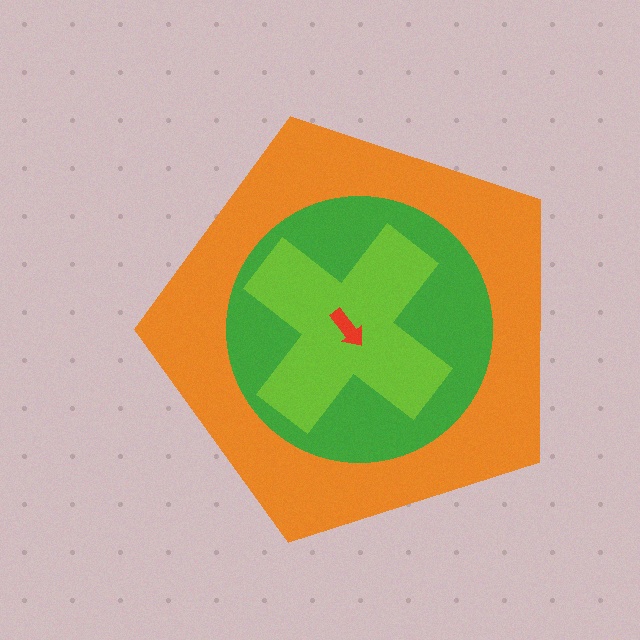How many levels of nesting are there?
4.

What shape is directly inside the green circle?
The lime cross.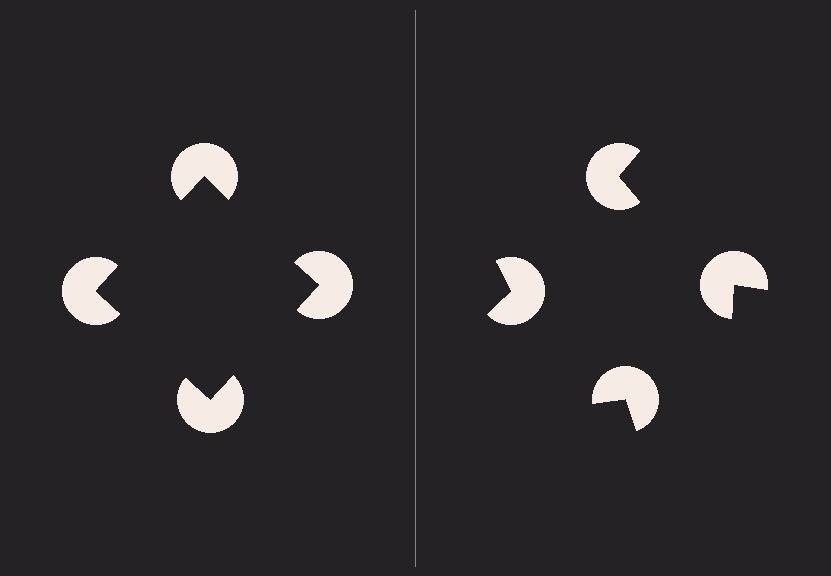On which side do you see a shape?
An illusory square appears on the left side. On the right side the wedge cuts are rotated, so no coherent shape forms.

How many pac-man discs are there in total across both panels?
8 — 4 on each side.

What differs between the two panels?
The pac-man discs are positioned identically on both sides; only the wedge orientations differ. On the left they align to a square; on the right they are misaligned.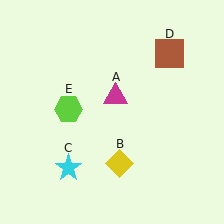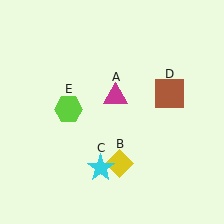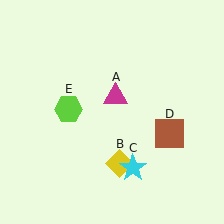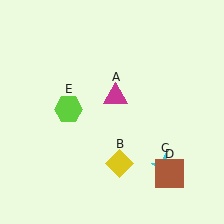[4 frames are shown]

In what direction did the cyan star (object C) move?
The cyan star (object C) moved right.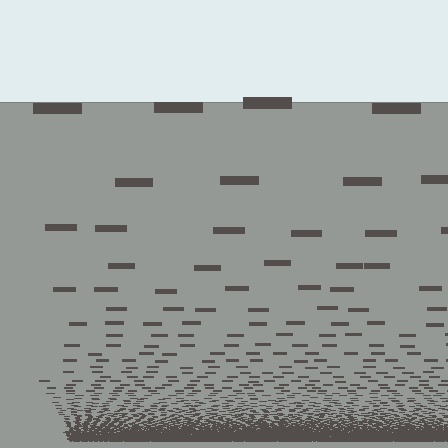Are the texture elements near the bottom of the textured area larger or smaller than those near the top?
Smaller. The gradient is inverted — elements near the bottom are smaller and denser.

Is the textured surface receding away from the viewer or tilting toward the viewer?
The surface appears to tilt toward the viewer. Texture elements get larger and sparser toward the top.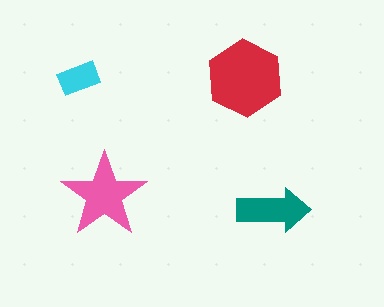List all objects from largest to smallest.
The red hexagon, the pink star, the teal arrow, the cyan rectangle.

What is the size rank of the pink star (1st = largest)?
2nd.